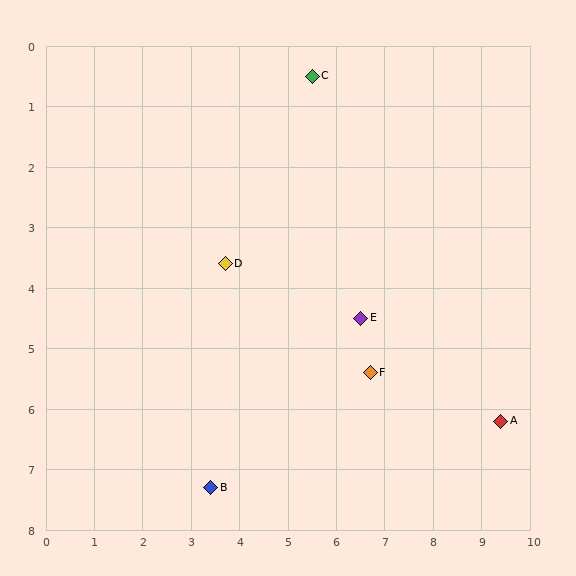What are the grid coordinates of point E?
Point E is at approximately (6.5, 4.5).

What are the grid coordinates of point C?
Point C is at approximately (5.5, 0.5).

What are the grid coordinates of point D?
Point D is at approximately (3.7, 3.6).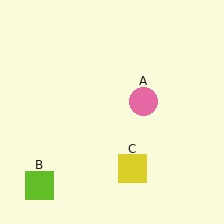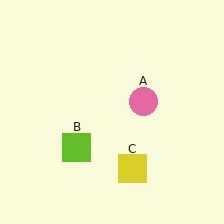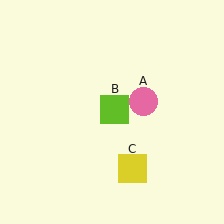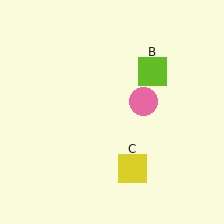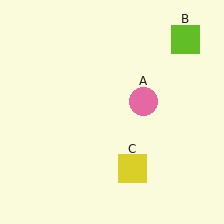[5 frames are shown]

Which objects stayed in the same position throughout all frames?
Pink circle (object A) and yellow square (object C) remained stationary.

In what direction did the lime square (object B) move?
The lime square (object B) moved up and to the right.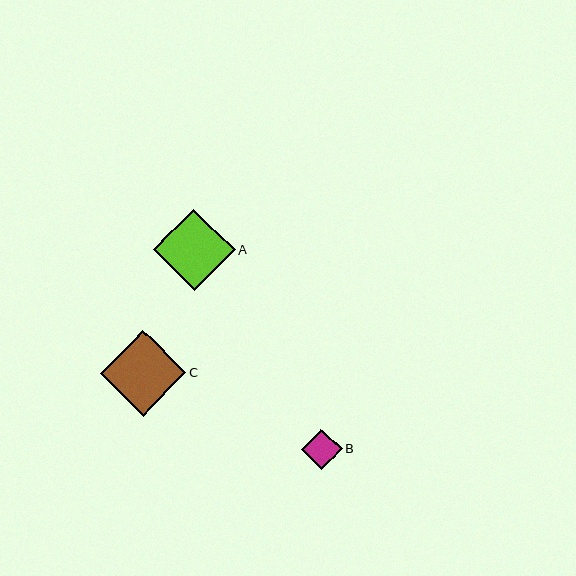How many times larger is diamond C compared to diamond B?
Diamond C is approximately 2.1 times the size of diamond B.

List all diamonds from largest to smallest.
From largest to smallest: C, A, B.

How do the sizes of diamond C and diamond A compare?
Diamond C and diamond A are approximately the same size.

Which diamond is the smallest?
Diamond B is the smallest with a size of approximately 41 pixels.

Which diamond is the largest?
Diamond C is the largest with a size of approximately 85 pixels.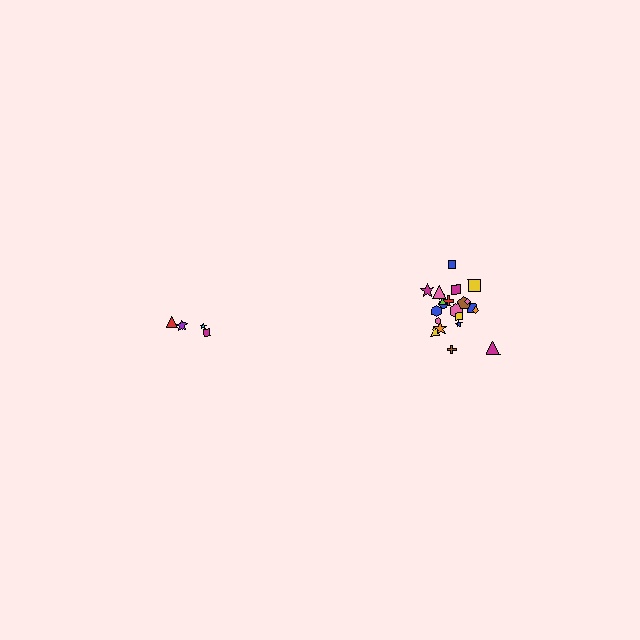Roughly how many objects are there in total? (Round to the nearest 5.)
Roughly 25 objects in total.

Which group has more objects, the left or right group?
The right group.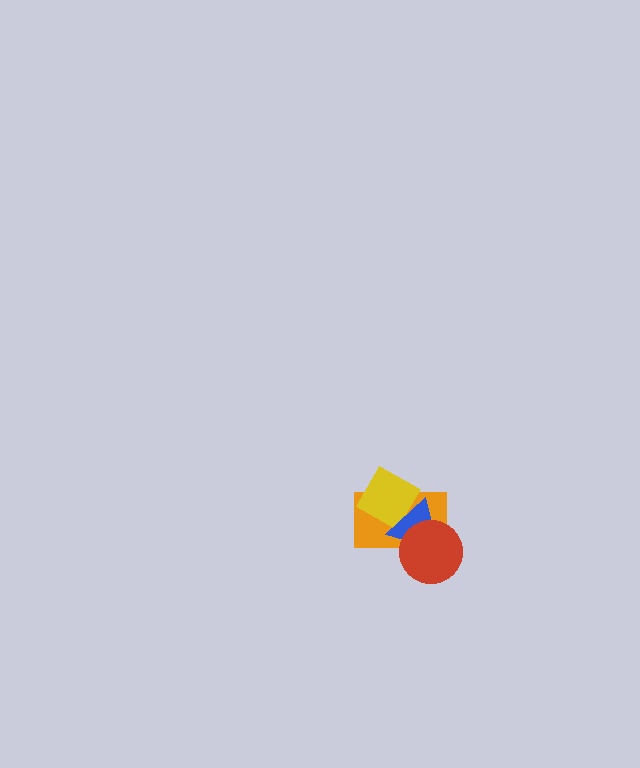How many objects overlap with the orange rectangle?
3 objects overlap with the orange rectangle.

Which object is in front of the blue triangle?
The red circle is in front of the blue triangle.